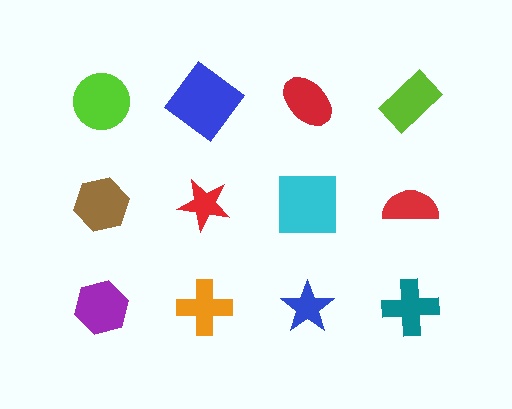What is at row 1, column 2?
A blue diamond.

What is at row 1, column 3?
A red ellipse.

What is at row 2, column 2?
A red star.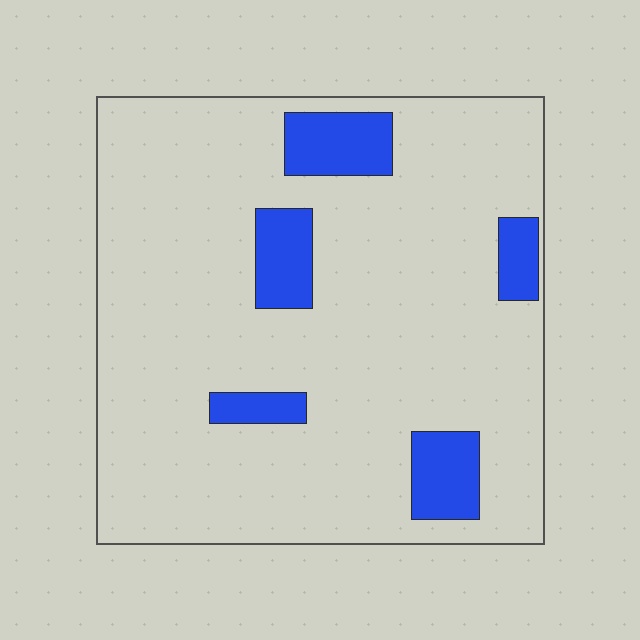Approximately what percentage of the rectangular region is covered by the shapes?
Approximately 15%.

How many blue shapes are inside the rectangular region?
5.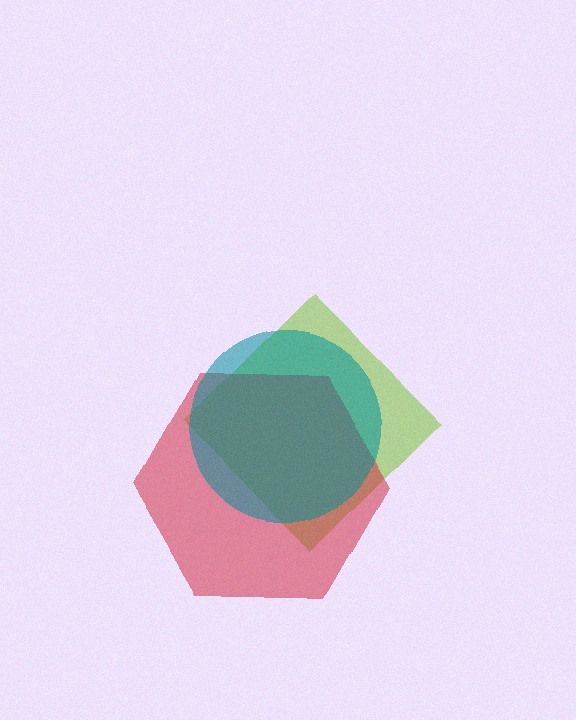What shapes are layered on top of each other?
The layered shapes are: a lime diamond, a red hexagon, a teal circle.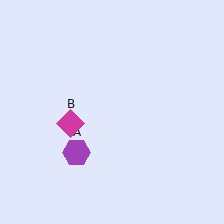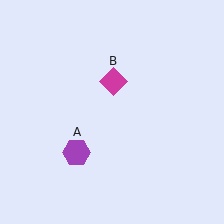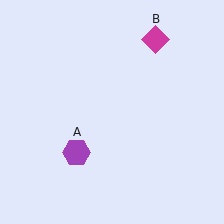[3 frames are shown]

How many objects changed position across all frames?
1 object changed position: magenta diamond (object B).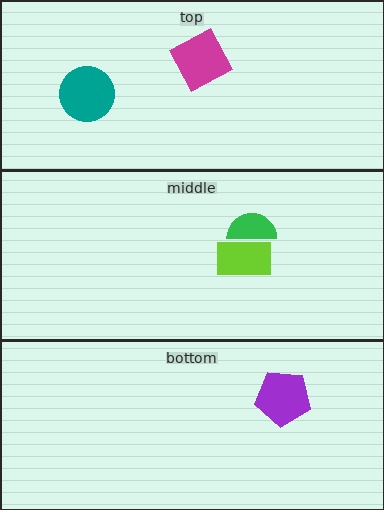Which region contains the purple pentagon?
The bottom region.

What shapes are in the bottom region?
The purple pentagon.